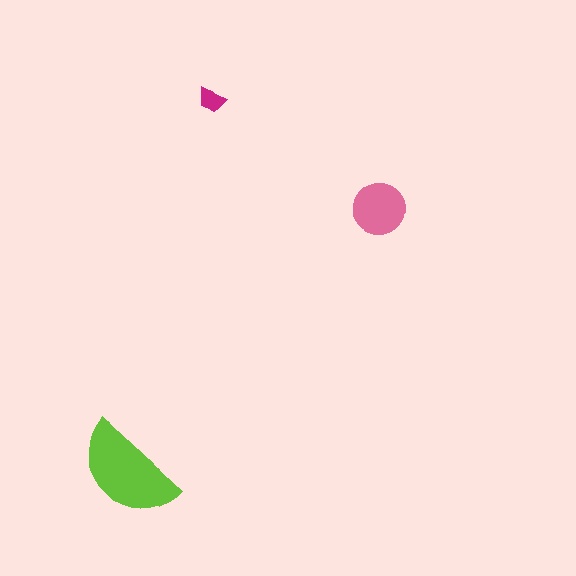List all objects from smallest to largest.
The magenta trapezoid, the pink circle, the lime semicircle.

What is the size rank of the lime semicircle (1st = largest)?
1st.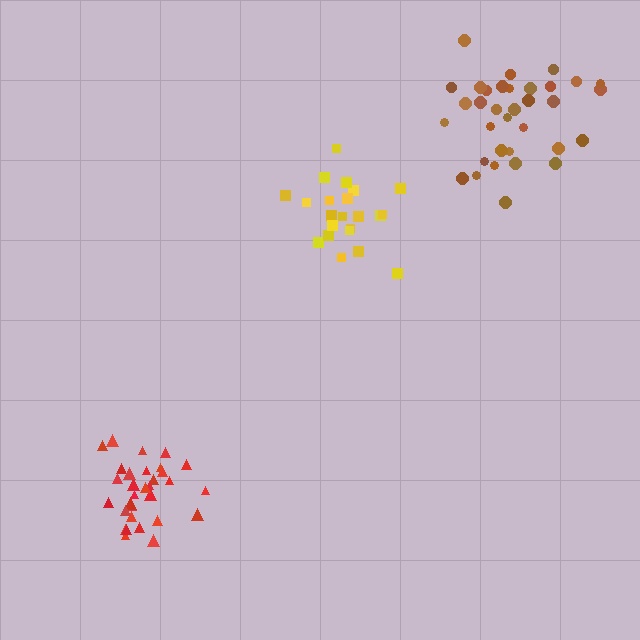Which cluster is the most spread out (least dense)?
Brown.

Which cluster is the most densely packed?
Red.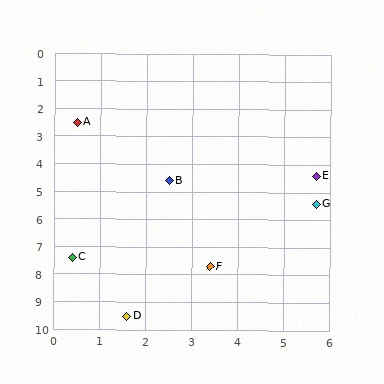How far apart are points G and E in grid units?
Points G and E are about 1.0 grid units apart.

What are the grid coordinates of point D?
Point D is at approximately (1.6, 9.5).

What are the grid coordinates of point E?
Point E is at approximately (5.7, 4.4).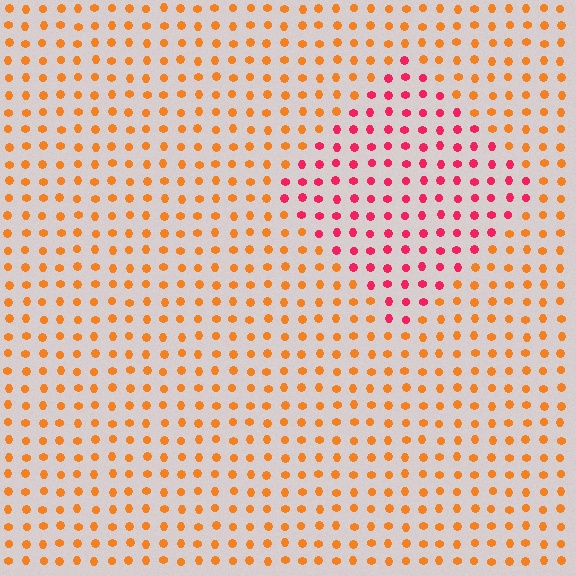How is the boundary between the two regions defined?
The boundary is defined purely by a slight shift in hue (about 46 degrees). Spacing, size, and orientation are identical on both sides.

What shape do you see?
I see a diamond.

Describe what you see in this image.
The image is filled with small orange elements in a uniform arrangement. A diamond-shaped region is visible where the elements are tinted to a slightly different hue, forming a subtle color boundary.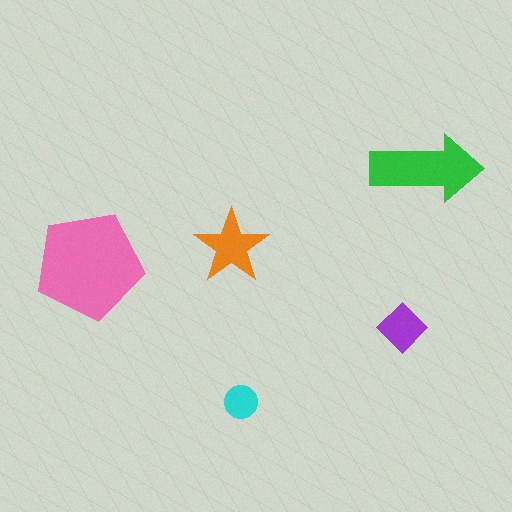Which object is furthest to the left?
The pink pentagon is leftmost.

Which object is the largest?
The pink pentagon.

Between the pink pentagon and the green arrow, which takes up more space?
The pink pentagon.